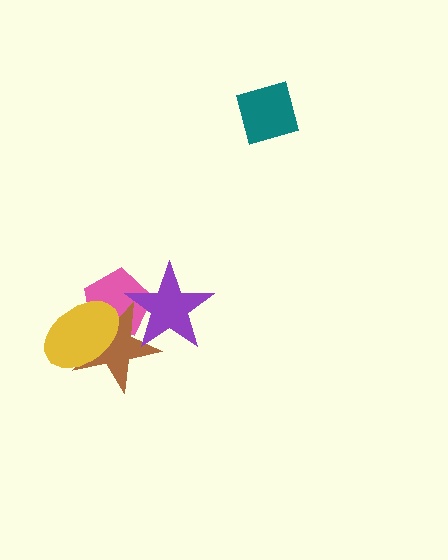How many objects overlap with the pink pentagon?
3 objects overlap with the pink pentagon.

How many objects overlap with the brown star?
3 objects overlap with the brown star.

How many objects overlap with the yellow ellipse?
2 objects overlap with the yellow ellipse.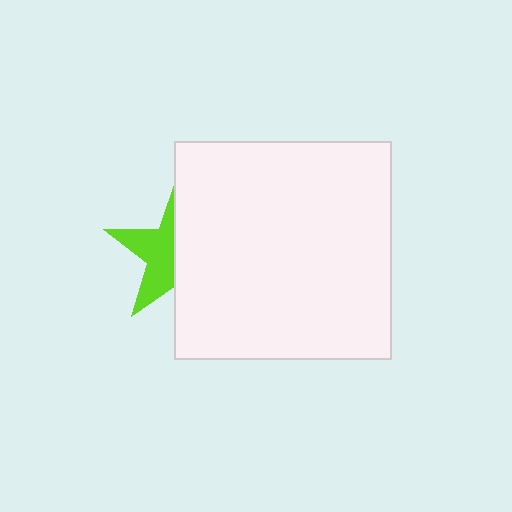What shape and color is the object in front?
The object in front is a white square.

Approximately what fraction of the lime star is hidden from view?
Roughly 56% of the lime star is hidden behind the white square.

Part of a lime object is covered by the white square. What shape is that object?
It is a star.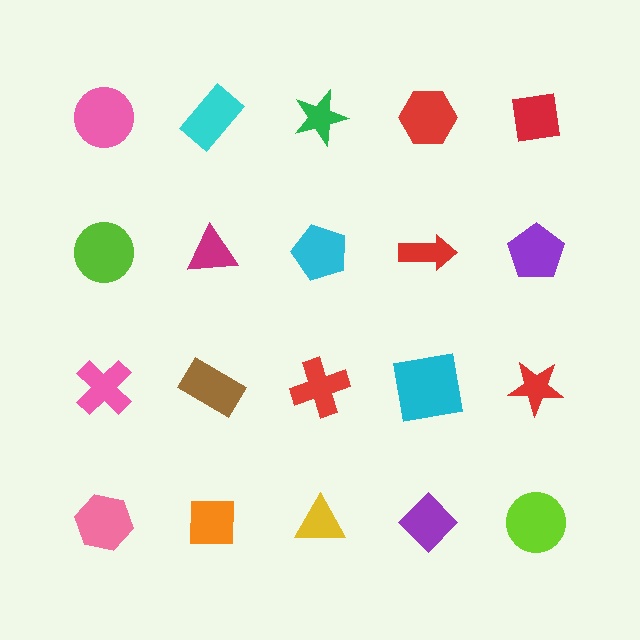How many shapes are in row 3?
5 shapes.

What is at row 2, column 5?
A purple pentagon.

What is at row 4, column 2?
An orange square.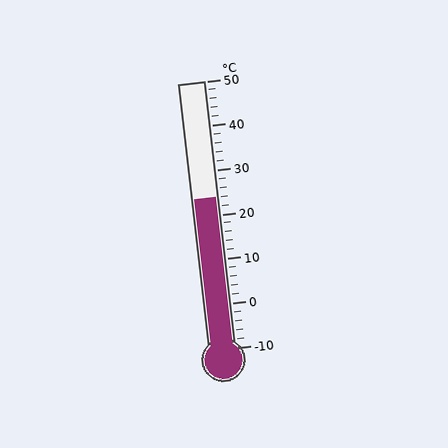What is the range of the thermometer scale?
The thermometer scale ranges from -10°C to 50°C.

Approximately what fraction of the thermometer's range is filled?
The thermometer is filled to approximately 55% of its range.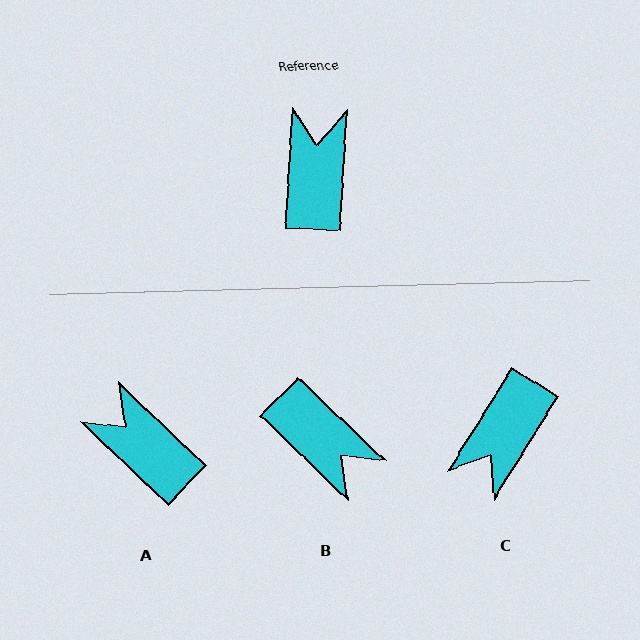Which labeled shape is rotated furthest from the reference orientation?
C, about 151 degrees away.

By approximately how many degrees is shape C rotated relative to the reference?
Approximately 151 degrees counter-clockwise.